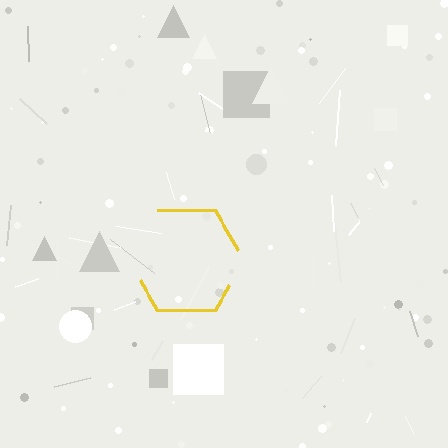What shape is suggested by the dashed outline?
The dashed outline suggests a hexagon.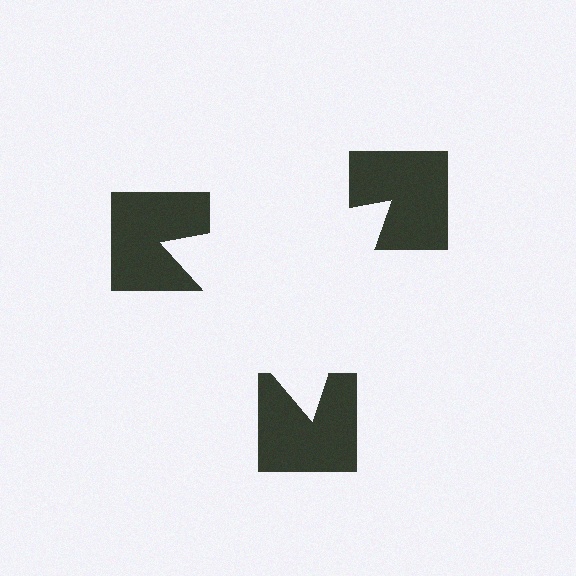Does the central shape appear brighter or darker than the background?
It typically appears slightly brighter than the background, even though no actual brightness change is drawn.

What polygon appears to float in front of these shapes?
An illusory triangle — its edges are inferred from the aligned wedge cuts in the notched squares, not physically drawn.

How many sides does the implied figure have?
3 sides.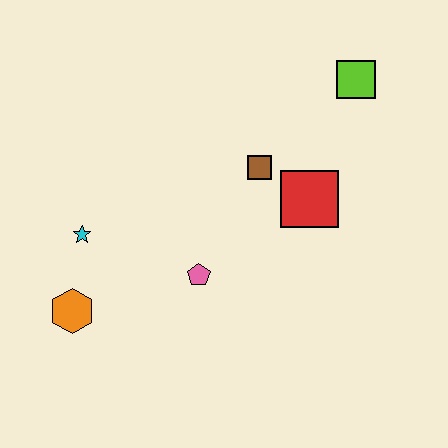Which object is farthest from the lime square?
The orange hexagon is farthest from the lime square.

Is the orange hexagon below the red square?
Yes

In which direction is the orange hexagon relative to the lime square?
The orange hexagon is to the left of the lime square.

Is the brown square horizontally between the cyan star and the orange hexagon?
No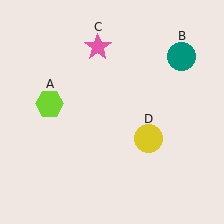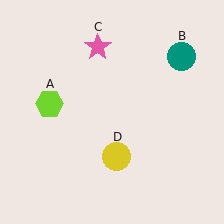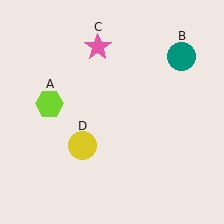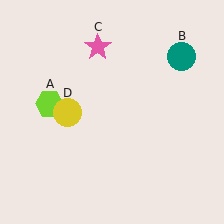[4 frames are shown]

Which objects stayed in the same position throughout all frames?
Lime hexagon (object A) and teal circle (object B) and pink star (object C) remained stationary.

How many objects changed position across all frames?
1 object changed position: yellow circle (object D).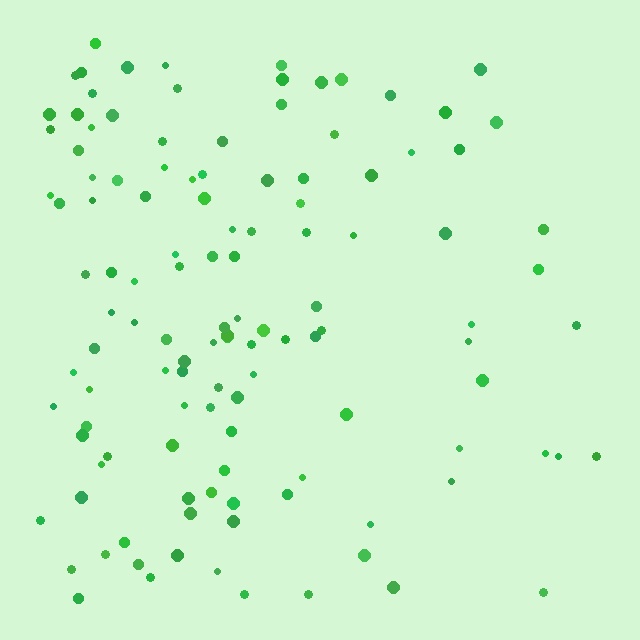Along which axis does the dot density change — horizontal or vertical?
Horizontal.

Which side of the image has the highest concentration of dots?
The left.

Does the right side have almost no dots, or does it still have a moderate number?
Still a moderate number, just noticeably fewer than the left.